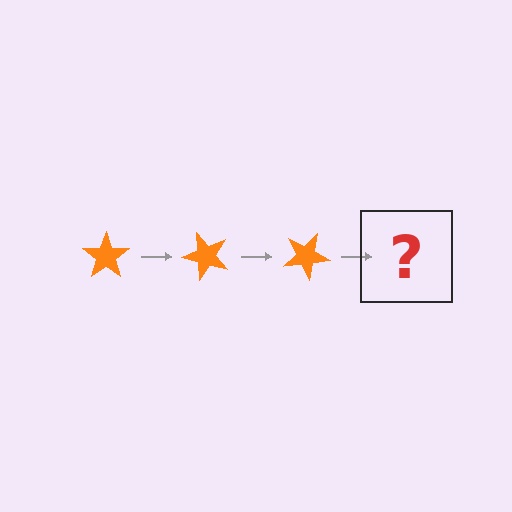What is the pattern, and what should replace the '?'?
The pattern is that the star rotates 50 degrees each step. The '?' should be an orange star rotated 150 degrees.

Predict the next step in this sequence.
The next step is an orange star rotated 150 degrees.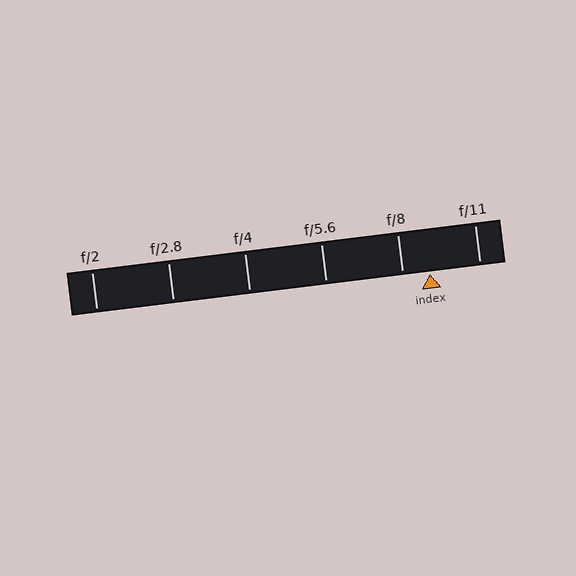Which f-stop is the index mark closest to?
The index mark is closest to f/8.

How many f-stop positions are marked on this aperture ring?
There are 6 f-stop positions marked.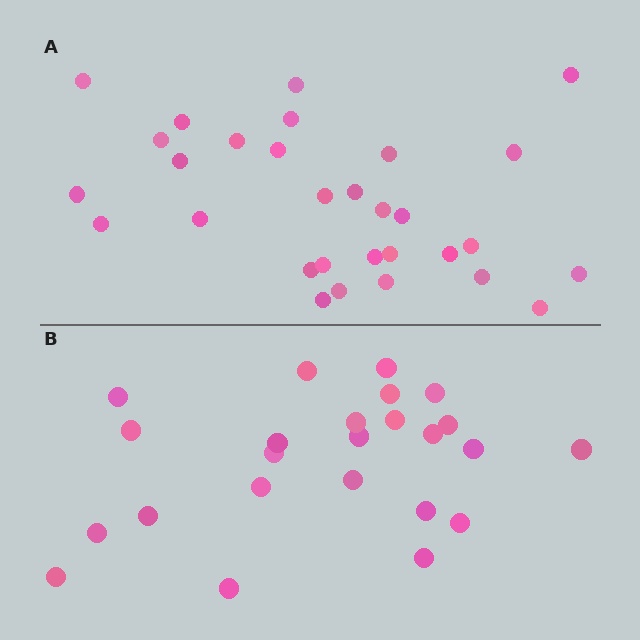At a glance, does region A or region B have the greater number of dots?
Region A (the top region) has more dots.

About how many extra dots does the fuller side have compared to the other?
Region A has about 6 more dots than region B.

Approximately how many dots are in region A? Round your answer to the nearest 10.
About 30 dots.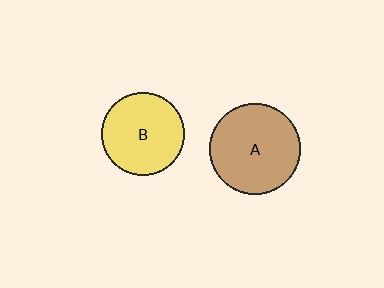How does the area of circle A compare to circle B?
Approximately 1.2 times.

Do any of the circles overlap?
No, none of the circles overlap.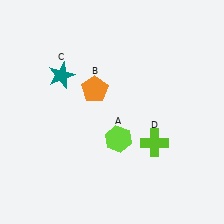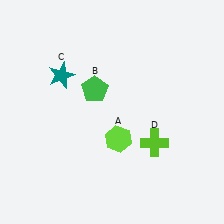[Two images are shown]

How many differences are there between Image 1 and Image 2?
There is 1 difference between the two images.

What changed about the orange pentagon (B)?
In Image 1, B is orange. In Image 2, it changed to green.